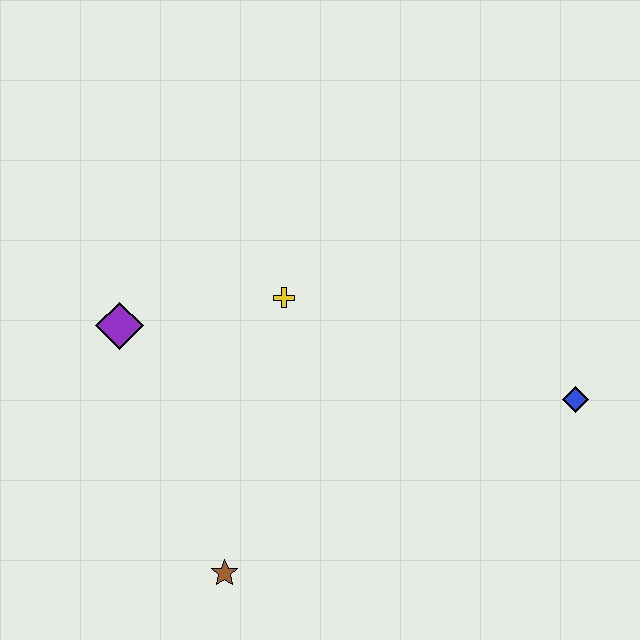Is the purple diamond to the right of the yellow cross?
No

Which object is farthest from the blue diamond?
The purple diamond is farthest from the blue diamond.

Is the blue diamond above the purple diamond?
No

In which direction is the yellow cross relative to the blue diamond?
The yellow cross is to the left of the blue diamond.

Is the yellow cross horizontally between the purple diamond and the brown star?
No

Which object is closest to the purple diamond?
The yellow cross is closest to the purple diamond.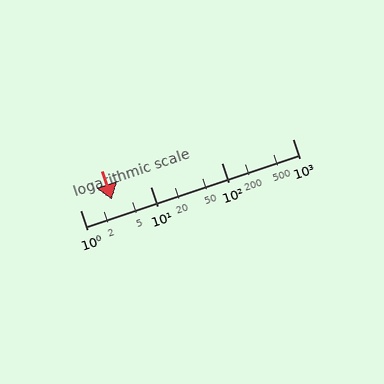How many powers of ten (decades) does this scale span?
The scale spans 3 decades, from 1 to 1000.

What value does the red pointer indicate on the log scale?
The pointer indicates approximately 2.8.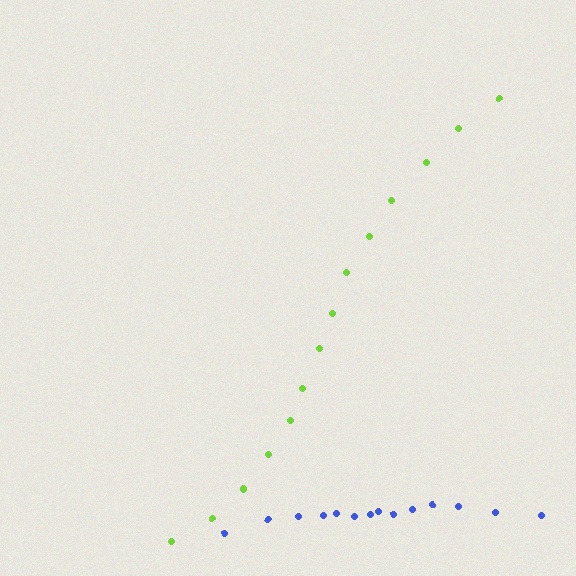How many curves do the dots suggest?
There are 2 distinct paths.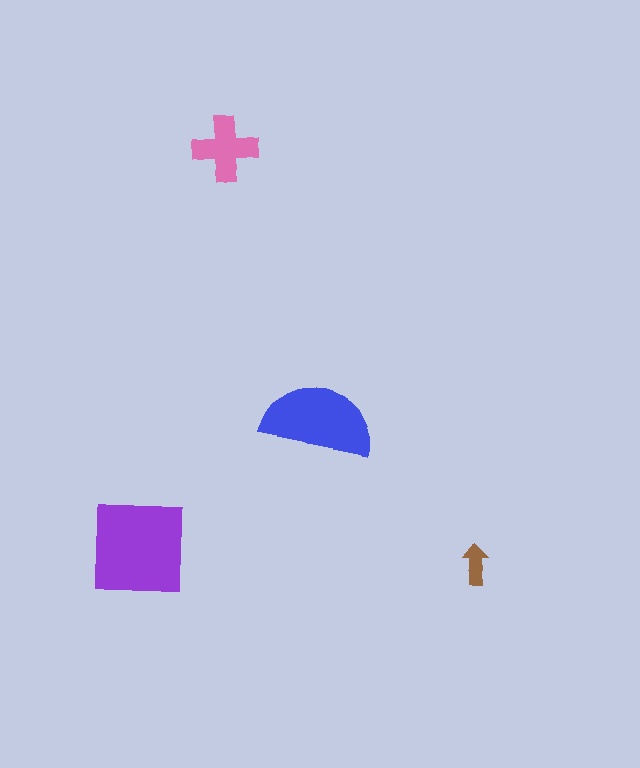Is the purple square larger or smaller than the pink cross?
Larger.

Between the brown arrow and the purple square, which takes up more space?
The purple square.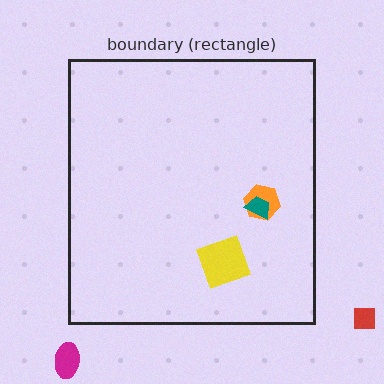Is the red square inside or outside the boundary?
Outside.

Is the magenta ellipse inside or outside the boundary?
Outside.